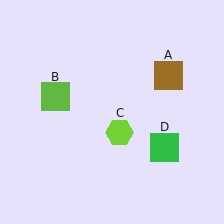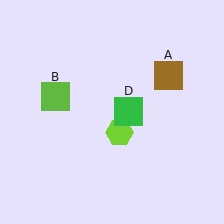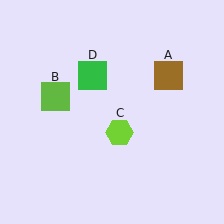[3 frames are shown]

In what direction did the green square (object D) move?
The green square (object D) moved up and to the left.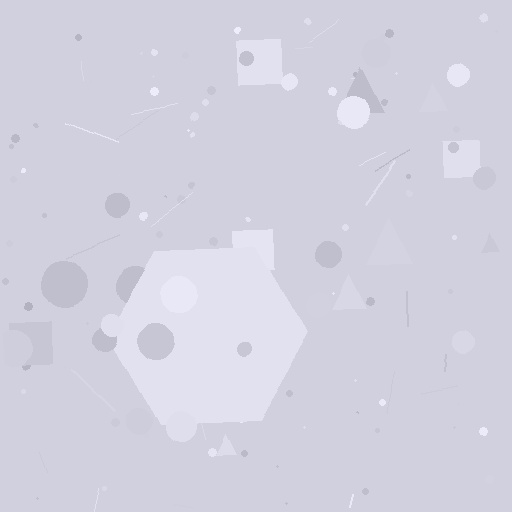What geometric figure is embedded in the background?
A hexagon is embedded in the background.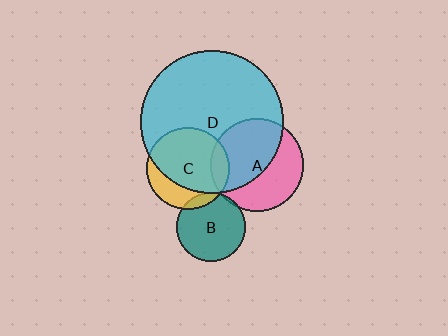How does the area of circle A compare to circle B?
Approximately 1.8 times.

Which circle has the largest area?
Circle D (cyan).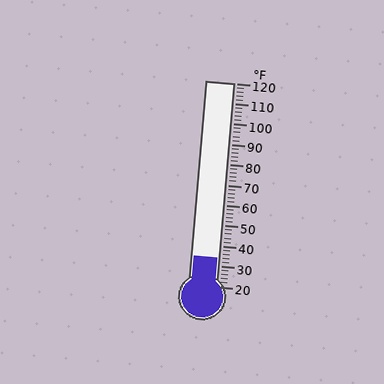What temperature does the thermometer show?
The thermometer shows approximately 34°F.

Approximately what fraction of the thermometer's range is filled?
The thermometer is filled to approximately 15% of its range.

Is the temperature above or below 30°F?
The temperature is above 30°F.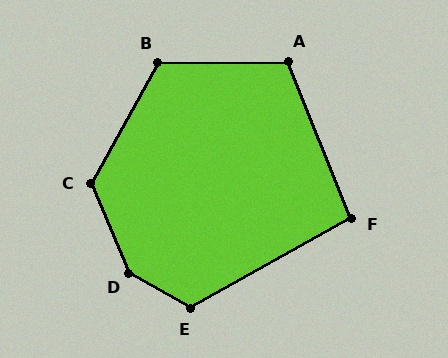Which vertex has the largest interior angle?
D, at approximately 143 degrees.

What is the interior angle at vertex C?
Approximately 128 degrees (obtuse).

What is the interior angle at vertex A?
Approximately 111 degrees (obtuse).